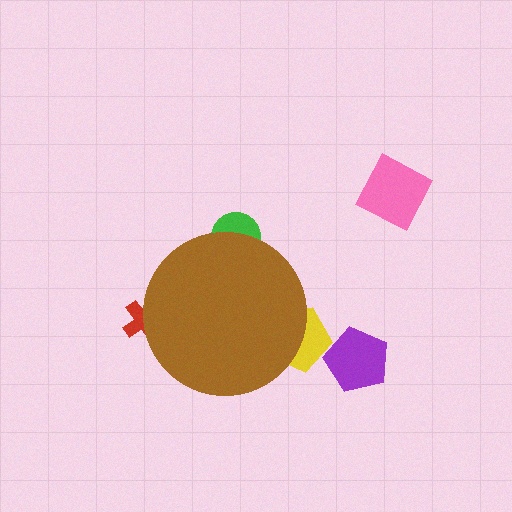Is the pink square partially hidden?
No, the pink square is fully visible.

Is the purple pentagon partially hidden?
No, the purple pentagon is fully visible.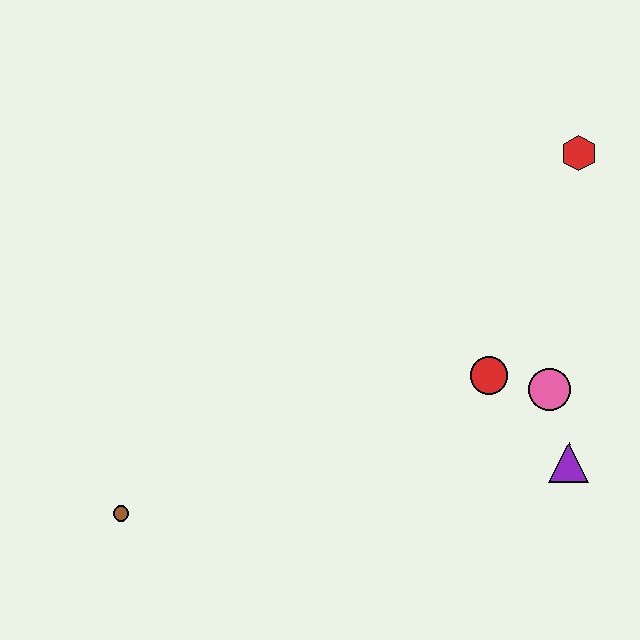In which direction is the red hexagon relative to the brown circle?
The red hexagon is to the right of the brown circle.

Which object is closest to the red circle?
The pink circle is closest to the red circle.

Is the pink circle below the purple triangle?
No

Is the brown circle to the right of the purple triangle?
No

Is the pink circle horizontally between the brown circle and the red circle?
No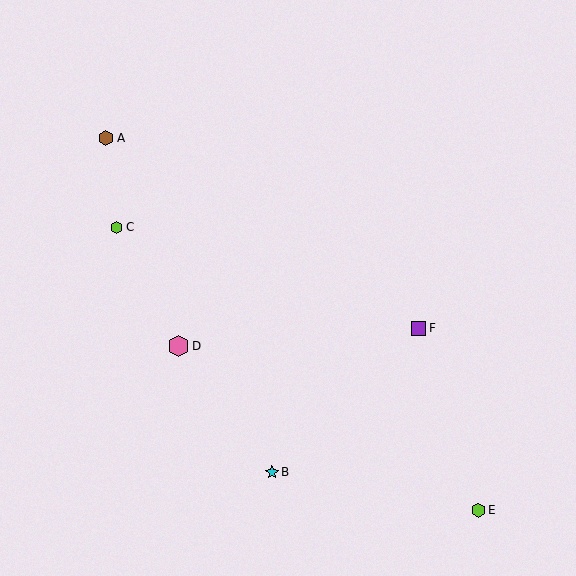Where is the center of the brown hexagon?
The center of the brown hexagon is at (106, 138).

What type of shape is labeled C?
Shape C is a lime hexagon.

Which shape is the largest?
The pink hexagon (labeled D) is the largest.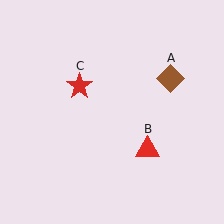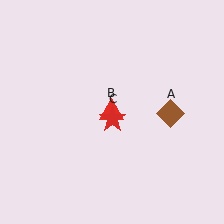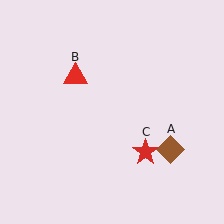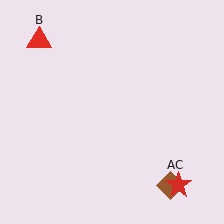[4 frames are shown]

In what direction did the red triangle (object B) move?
The red triangle (object B) moved up and to the left.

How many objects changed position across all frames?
3 objects changed position: brown diamond (object A), red triangle (object B), red star (object C).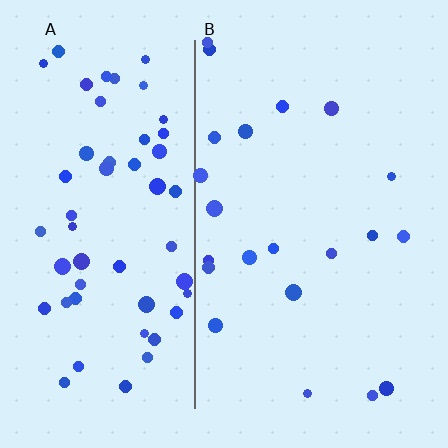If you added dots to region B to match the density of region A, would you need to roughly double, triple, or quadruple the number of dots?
Approximately triple.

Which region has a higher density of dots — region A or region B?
A (the left).